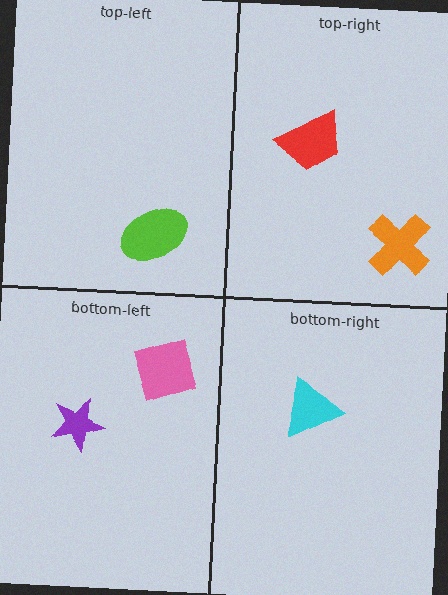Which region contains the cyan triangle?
The bottom-right region.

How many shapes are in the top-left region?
1.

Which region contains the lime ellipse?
The top-left region.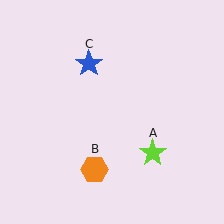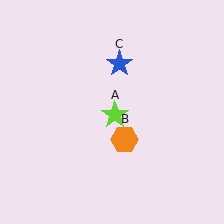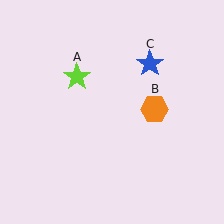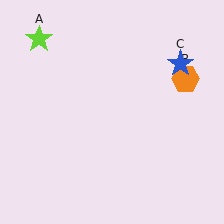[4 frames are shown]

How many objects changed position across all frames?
3 objects changed position: lime star (object A), orange hexagon (object B), blue star (object C).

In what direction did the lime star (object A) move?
The lime star (object A) moved up and to the left.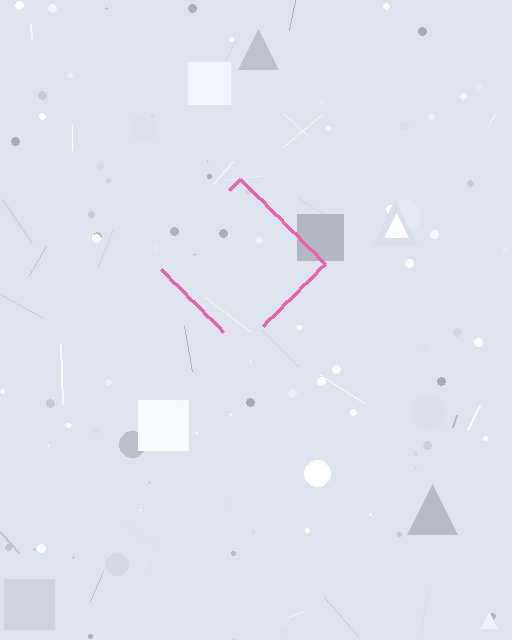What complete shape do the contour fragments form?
The contour fragments form a diamond.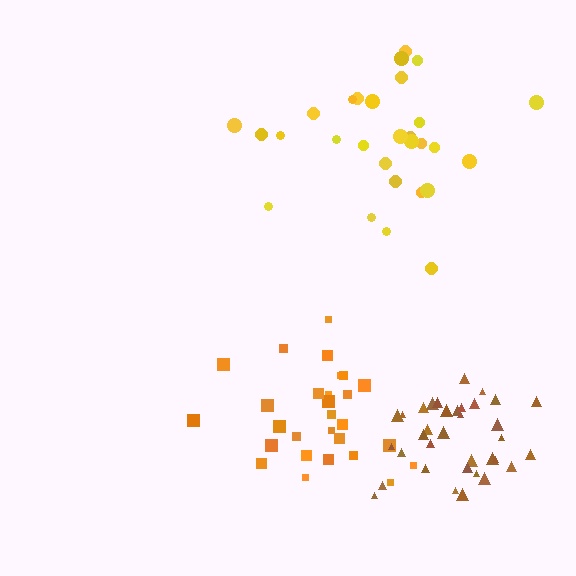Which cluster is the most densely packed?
Brown.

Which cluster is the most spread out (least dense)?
Yellow.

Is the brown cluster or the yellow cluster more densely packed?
Brown.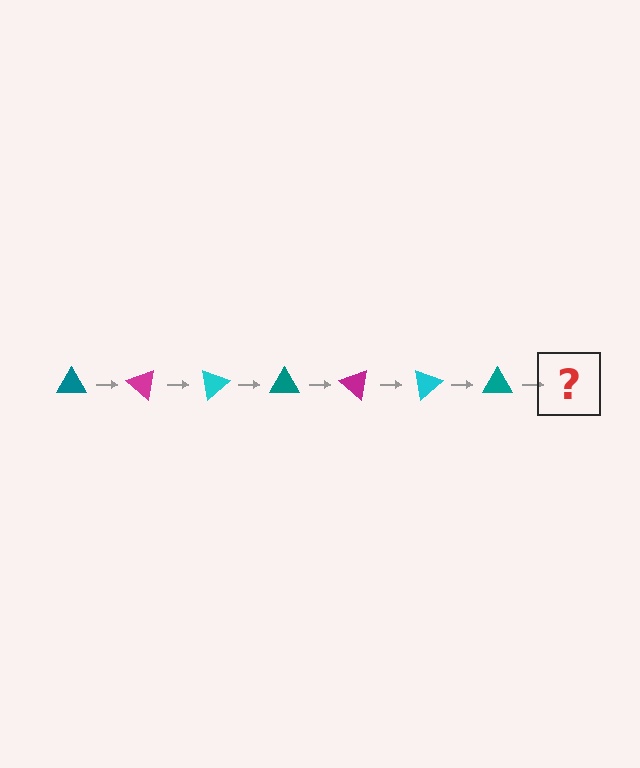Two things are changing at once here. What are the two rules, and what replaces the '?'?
The two rules are that it rotates 40 degrees each step and the color cycles through teal, magenta, and cyan. The '?' should be a magenta triangle, rotated 280 degrees from the start.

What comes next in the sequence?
The next element should be a magenta triangle, rotated 280 degrees from the start.